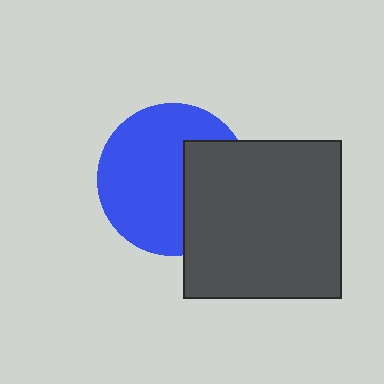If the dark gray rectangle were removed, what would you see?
You would see the complete blue circle.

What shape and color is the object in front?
The object in front is a dark gray rectangle.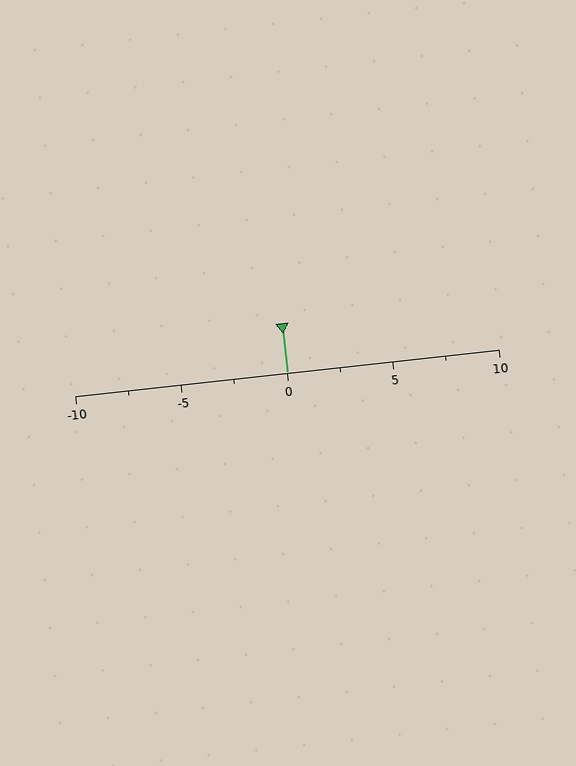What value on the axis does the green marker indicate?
The marker indicates approximately 0.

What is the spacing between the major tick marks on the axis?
The major ticks are spaced 5 apart.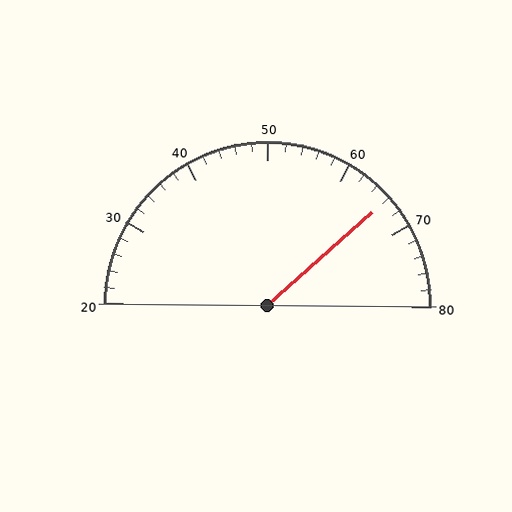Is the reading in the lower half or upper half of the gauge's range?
The reading is in the upper half of the range (20 to 80).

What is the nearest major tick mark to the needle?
The nearest major tick mark is 70.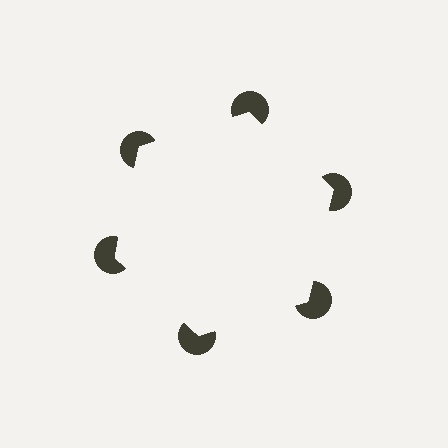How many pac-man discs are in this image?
There are 6 — one at each vertex of the illusory hexagon.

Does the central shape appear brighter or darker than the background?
It typically appears slightly brighter than the background, even though no actual brightness change is drawn.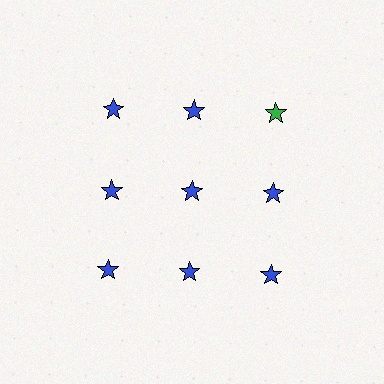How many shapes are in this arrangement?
There are 9 shapes arranged in a grid pattern.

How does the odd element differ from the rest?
It has a different color: green instead of blue.